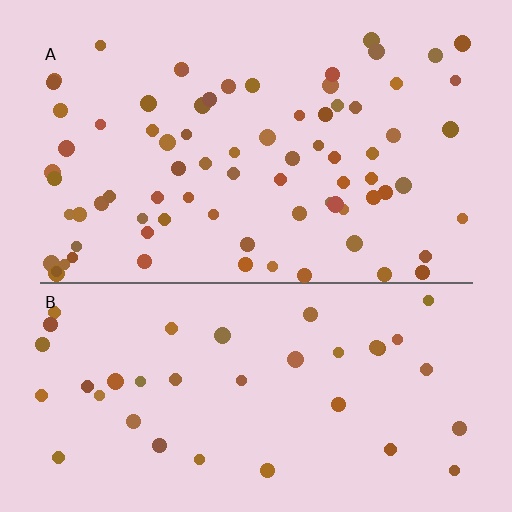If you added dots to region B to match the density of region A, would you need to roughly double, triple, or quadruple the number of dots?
Approximately double.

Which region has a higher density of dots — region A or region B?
A (the top).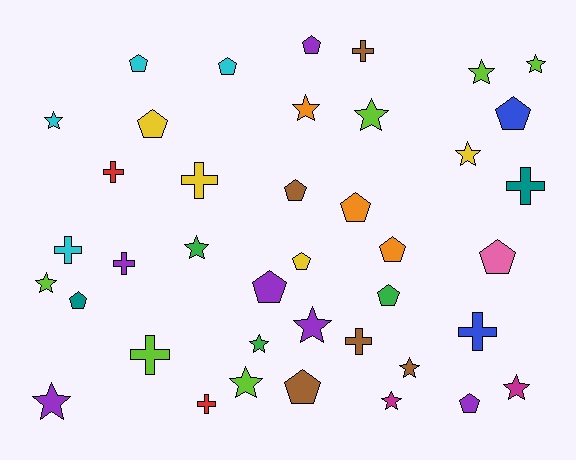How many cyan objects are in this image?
There are 4 cyan objects.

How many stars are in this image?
There are 15 stars.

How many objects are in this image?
There are 40 objects.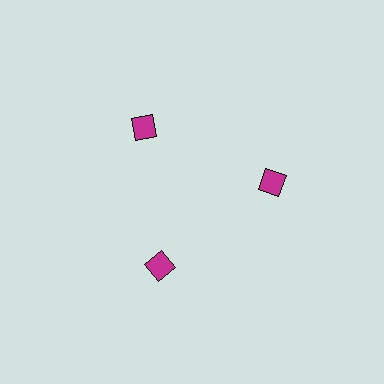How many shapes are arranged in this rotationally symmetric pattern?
There are 3 shapes, arranged in 3 groups of 1.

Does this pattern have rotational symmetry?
Yes, this pattern has 3-fold rotational symmetry. It looks the same after rotating 120 degrees around the center.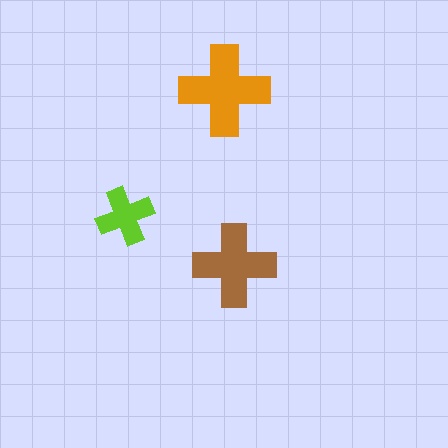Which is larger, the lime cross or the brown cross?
The brown one.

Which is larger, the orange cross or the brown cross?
The orange one.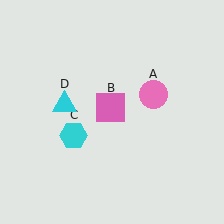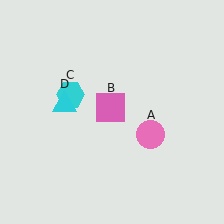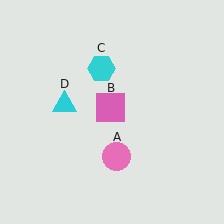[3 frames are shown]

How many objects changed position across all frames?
2 objects changed position: pink circle (object A), cyan hexagon (object C).